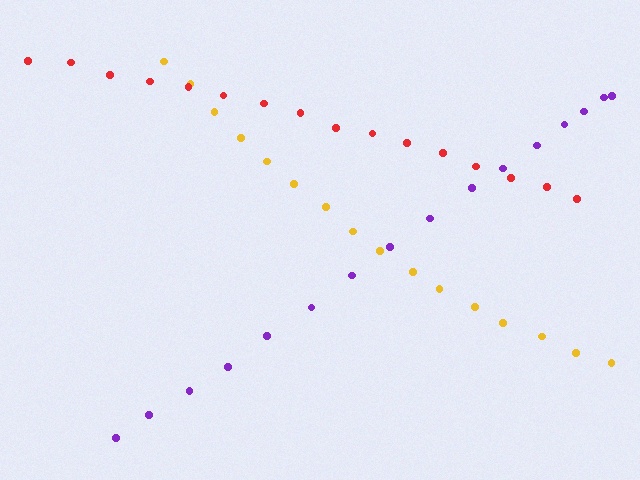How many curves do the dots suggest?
There are 3 distinct paths.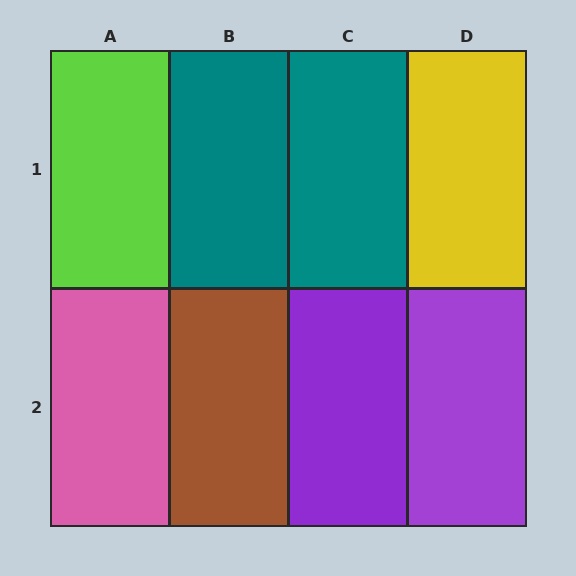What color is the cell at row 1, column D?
Yellow.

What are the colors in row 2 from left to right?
Pink, brown, purple, purple.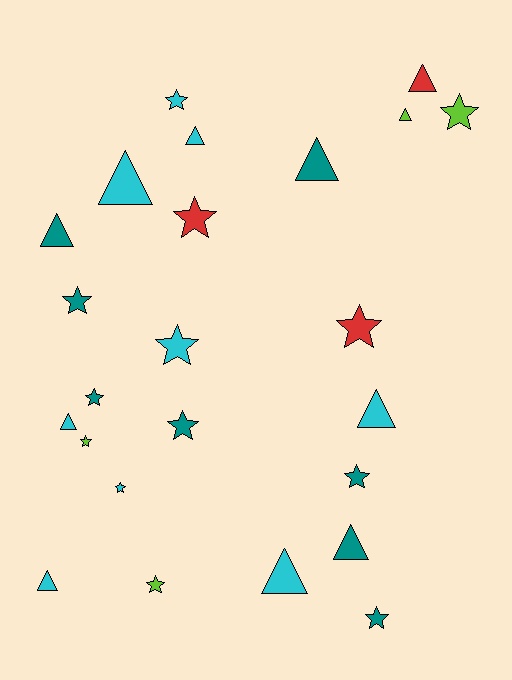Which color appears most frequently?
Cyan, with 9 objects.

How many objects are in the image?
There are 24 objects.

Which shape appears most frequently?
Star, with 13 objects.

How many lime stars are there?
There are 3 lime stars.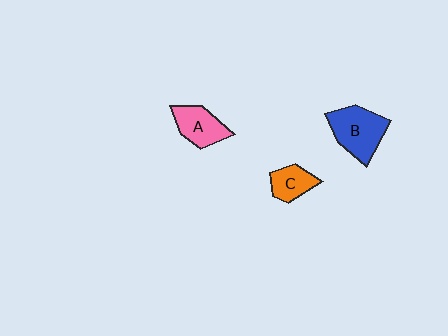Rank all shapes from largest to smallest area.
From largest to smallest: B (blue), A (pink), C (orange).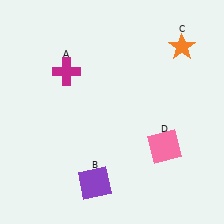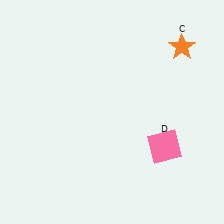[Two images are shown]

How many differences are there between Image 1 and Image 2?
There are 2 differences between the two images.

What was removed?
The magenta cross (A), the purple square (B) were removed in Image 2.